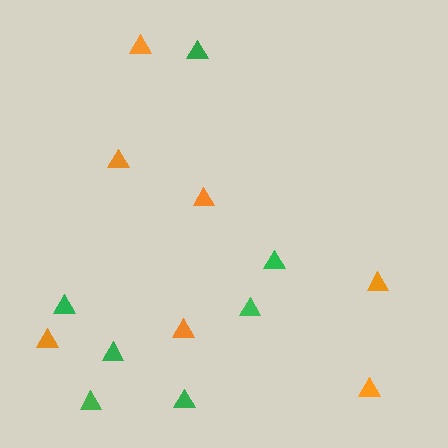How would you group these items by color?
There are 2 groups: one group of orange triangles (7) and one group of green triangles (7).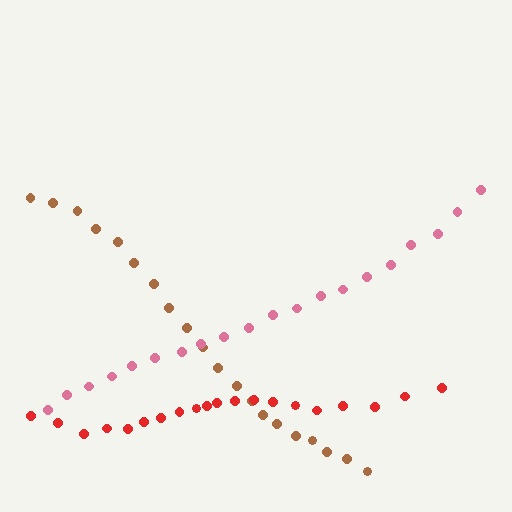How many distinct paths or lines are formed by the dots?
There are 3 distinct paths.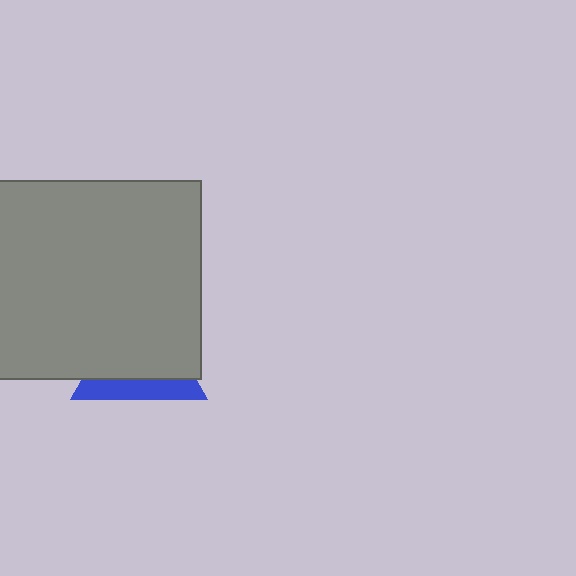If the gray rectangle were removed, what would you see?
You would see the complete blue triangle.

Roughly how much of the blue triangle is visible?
A small part of it is visible (roughly 31%).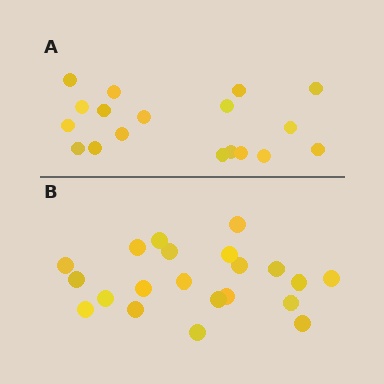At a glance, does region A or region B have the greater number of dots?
Region B (the bottom region) has more dots.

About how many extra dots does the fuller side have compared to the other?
Region B has just a few more — roughly 2 or 3 more dots than region A.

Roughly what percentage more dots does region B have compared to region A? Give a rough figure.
About 15% more.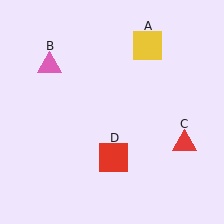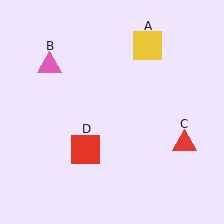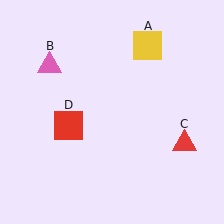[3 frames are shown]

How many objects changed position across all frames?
1 object changed position: red square (object D).